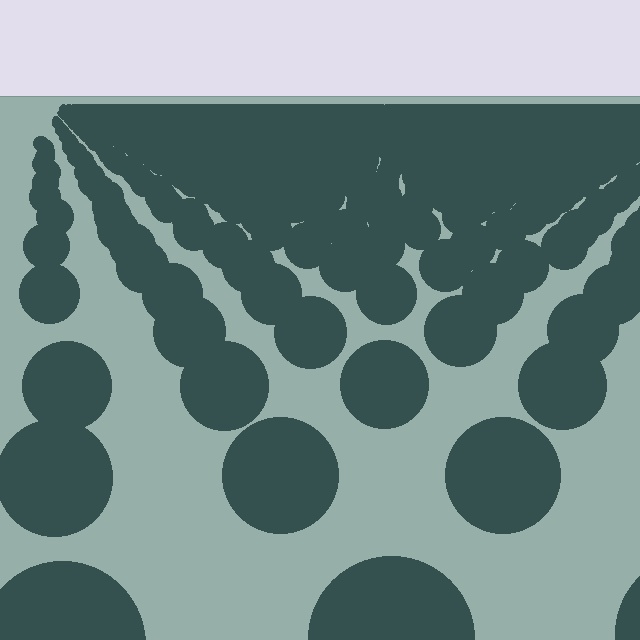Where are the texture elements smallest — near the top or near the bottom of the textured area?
Near the top.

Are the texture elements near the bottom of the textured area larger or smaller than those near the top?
Larger. Near the bottom, elements are closer to the viewer and appear at a bigger on-screen size.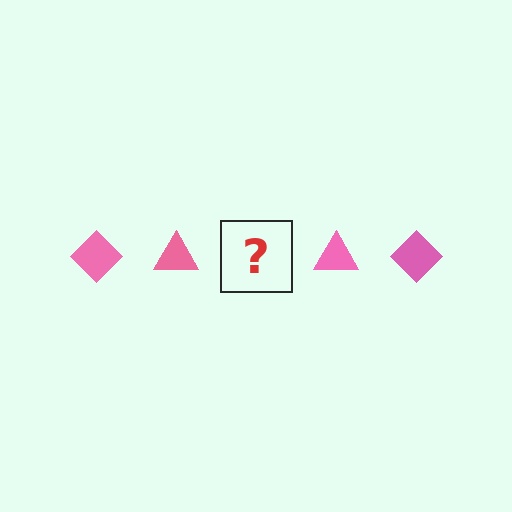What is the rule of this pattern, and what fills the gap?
The rule is that the pattern cycles through diamond, triangle shapes in pink. The gap should be filled with a pink diamond.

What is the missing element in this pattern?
The missing element is a pink diamond.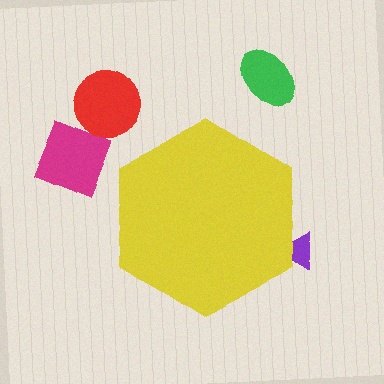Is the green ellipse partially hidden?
No, the green ellipse is fully visible.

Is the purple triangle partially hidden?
Yes, the purple triangle is partially hidden behind the yellow hexagon.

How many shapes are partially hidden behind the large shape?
1 shape is partially hidden.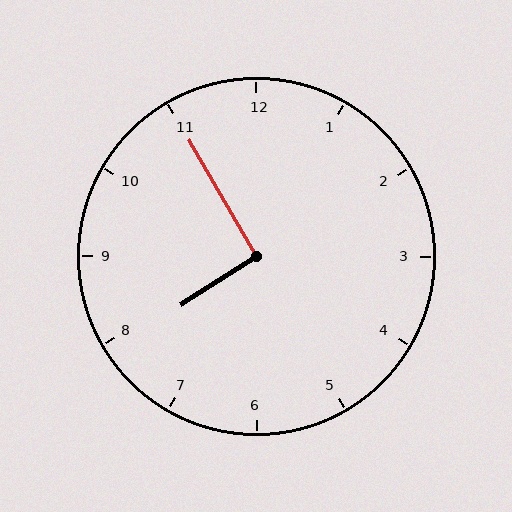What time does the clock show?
7:55.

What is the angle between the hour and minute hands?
Approximately 92 degrees.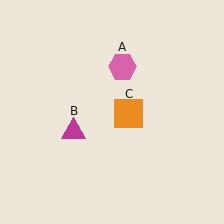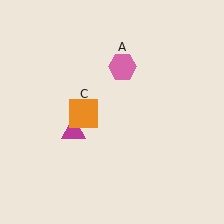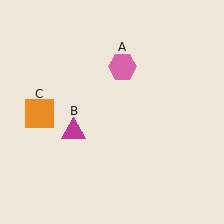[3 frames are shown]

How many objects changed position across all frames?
1 object changed position: orange square (object C).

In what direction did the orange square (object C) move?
The orange square (object C) moved left.